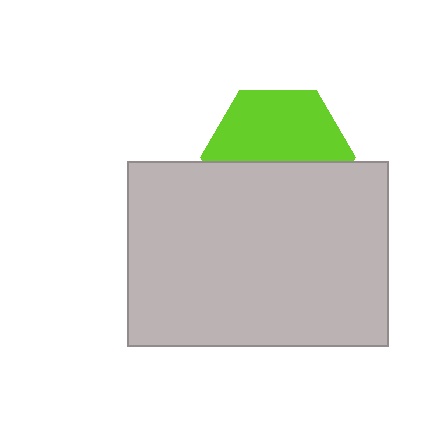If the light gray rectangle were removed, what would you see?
You would see the complete lime hexagon.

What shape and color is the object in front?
The object in front is a light gray rectangle.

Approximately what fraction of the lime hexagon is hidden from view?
Roughly 46% of the lime hexagon is hidden behind the light gray rectangle.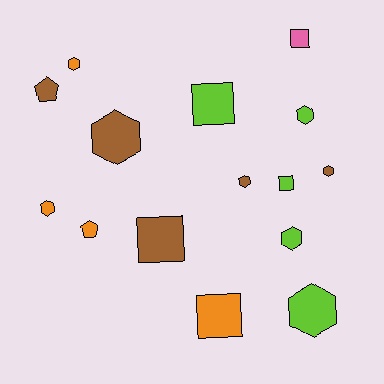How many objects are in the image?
There are 15 objects.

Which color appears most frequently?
Lime, with 5 objects.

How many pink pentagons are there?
There are no pink pentagons.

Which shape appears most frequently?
Hexagon, with 8 objects.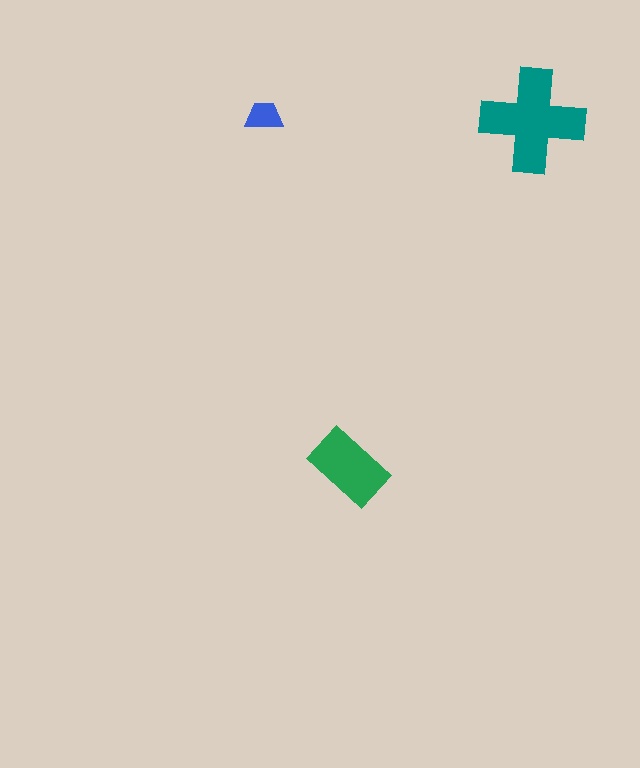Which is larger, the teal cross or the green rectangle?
The teal cross.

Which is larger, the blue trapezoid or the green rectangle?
The green rectangle.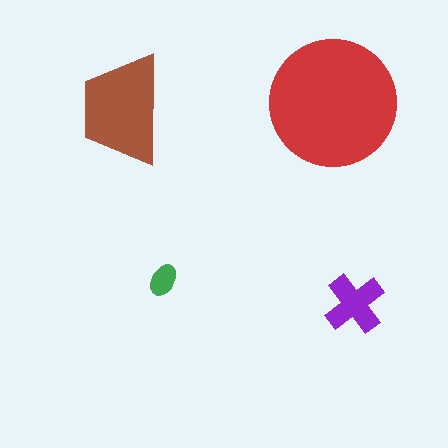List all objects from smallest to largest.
The green ellipse, the purple cross, the brown trapezoid, the red circle.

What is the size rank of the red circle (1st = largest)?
1st.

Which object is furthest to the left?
The brown trapezoid is leftmost.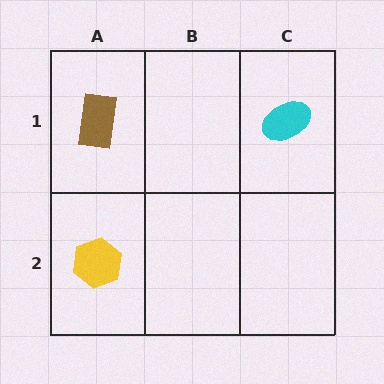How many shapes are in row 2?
1 shape.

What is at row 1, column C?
A cyan ellipse.